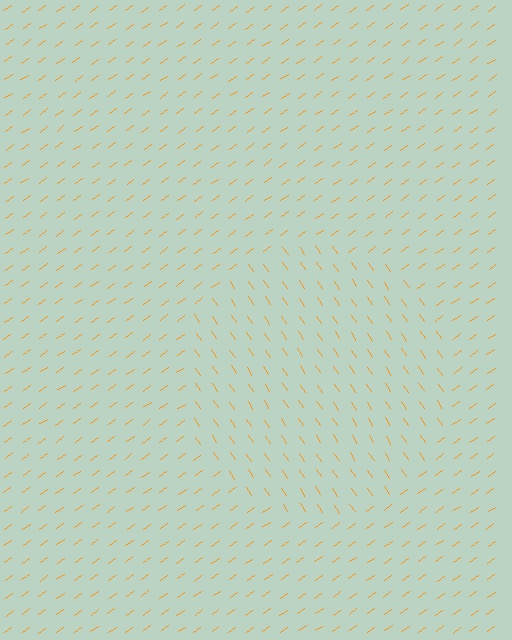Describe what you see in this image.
The image is filled with small orange line segments. A circle region in the image has lines oriented differently from the surrounding lines, creating a visible texture boundary.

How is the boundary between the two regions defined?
The boundary is defined purely by a change in line orientation (approximately 88 degrees difference). All lines are the same color and thickness.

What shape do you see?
I see a circle.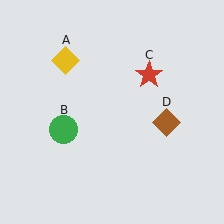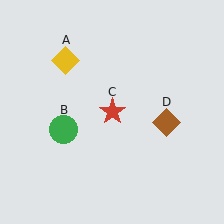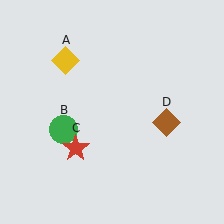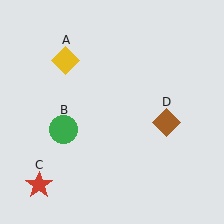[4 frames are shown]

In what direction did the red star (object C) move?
The red star (object C) moved down and to the left.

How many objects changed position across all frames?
1 object changed position: red star (object C).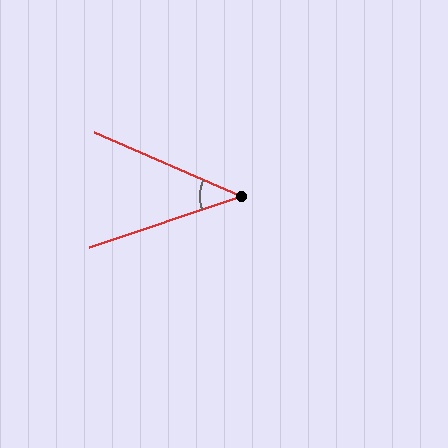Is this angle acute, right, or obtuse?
It is acute.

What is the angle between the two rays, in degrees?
Approximately 42 degrees.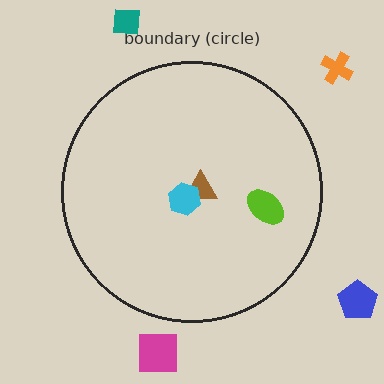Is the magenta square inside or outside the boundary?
Outside.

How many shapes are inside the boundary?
3 inside, 4 outside.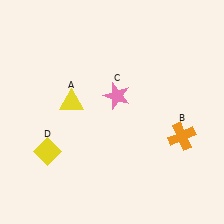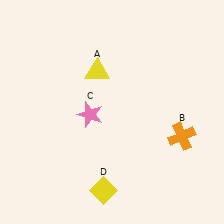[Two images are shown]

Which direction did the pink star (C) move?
The pink star (C) moved left.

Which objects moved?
The objects that moved are: the yellow triangle (A), the pink star (C), the yellow diamond (D).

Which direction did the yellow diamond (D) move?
The yellow diamond (D) moved right.